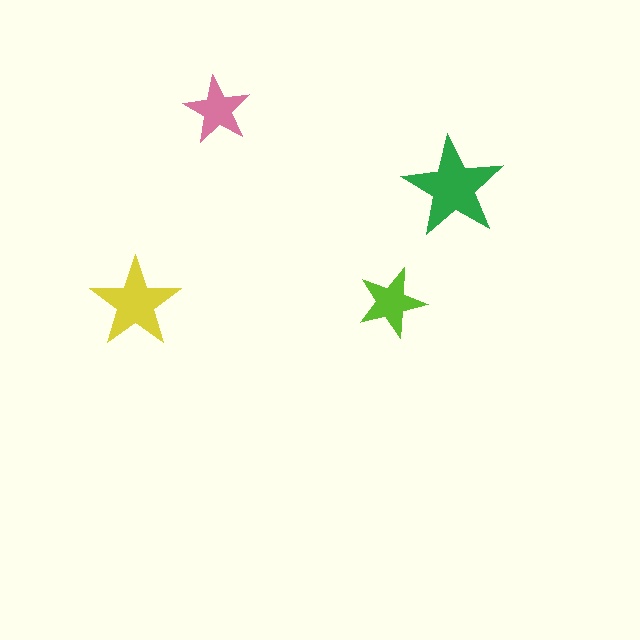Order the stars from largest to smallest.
the green one, the yellow one, the lime one, the pink one.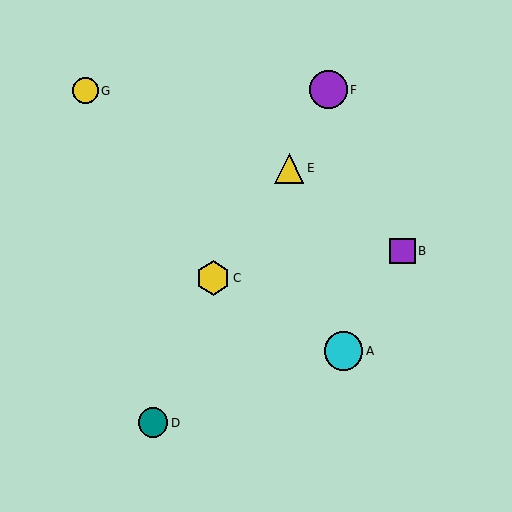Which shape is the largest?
The cyan circle (labeled A) is the largest.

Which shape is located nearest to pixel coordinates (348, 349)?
The cyan circle (labeled A) at (344, 351) is nearest to that location.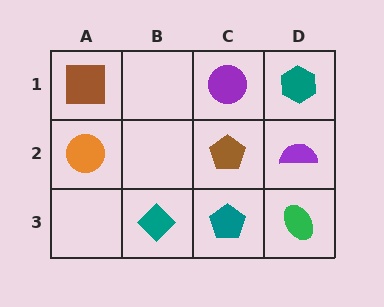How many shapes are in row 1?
3 shapes.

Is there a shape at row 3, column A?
No, that cell is empty.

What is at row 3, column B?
A teal diamond.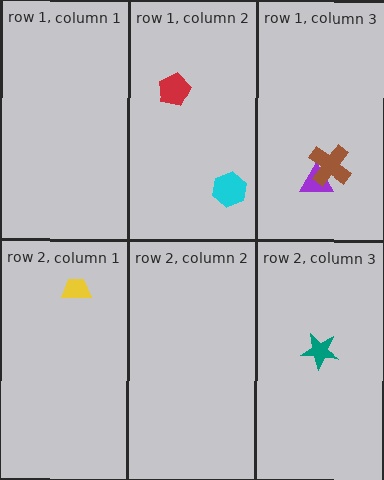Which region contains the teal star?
The row 2, column 3 region.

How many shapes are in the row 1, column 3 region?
2.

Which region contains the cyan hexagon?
The row 1, column 2 region.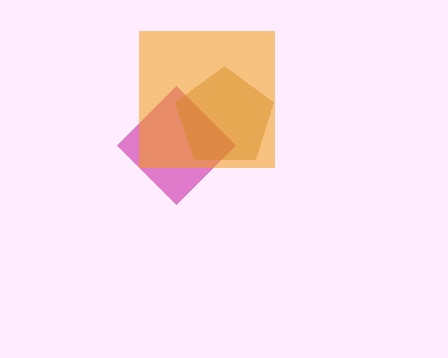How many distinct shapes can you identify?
There are 3 distinct shapes: a magenta diamond, a brown pentagon, an orange square.